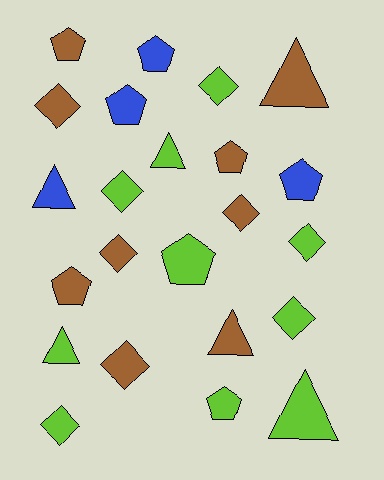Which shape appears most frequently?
Diamond, with 9 objects.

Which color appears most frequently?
Lime, with 10 objects.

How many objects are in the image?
There are 23 objects.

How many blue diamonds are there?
There are no blue diamonds.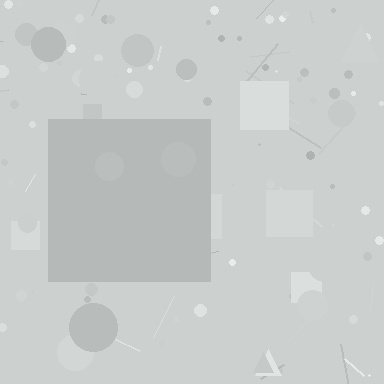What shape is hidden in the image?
A square is hidden in the image.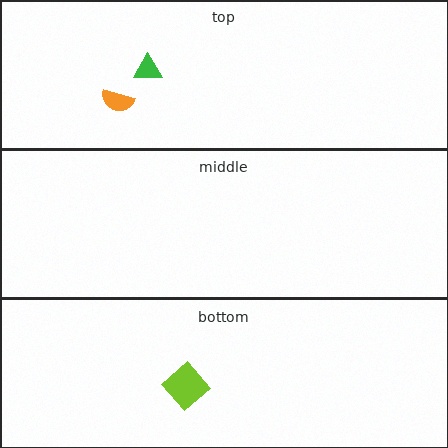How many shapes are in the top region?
2.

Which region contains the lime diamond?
The bottom region.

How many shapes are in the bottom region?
1.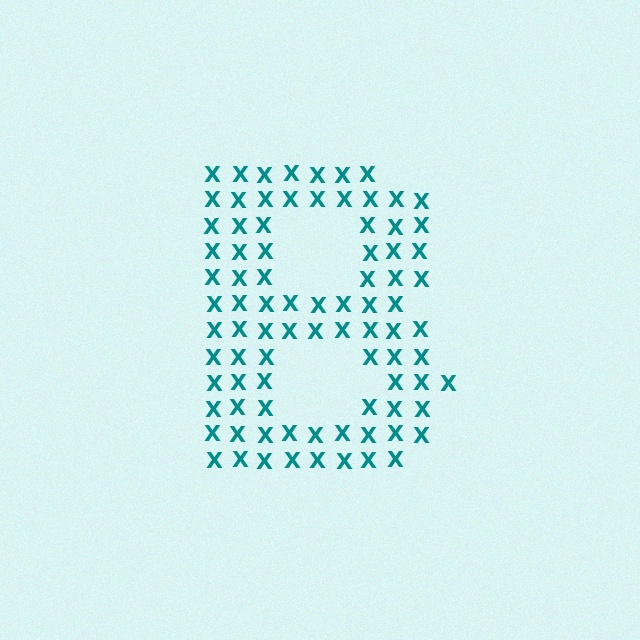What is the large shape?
The large shape is the letter B.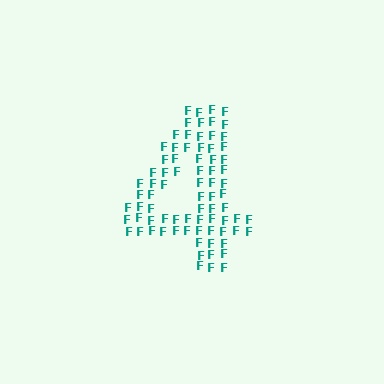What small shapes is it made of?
It is made of small letter F's.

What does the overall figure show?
The overall figure shows the digit 4.